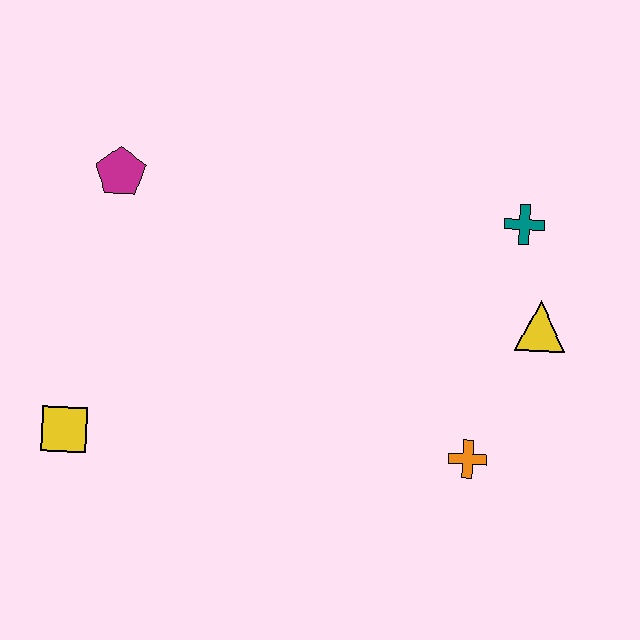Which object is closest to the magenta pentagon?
The yellow square is closest to the magenta pentagon.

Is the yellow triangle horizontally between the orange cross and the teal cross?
No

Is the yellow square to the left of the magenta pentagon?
Yes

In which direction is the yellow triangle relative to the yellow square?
The yellow triangle is to the right of the yellow square.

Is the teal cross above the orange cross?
Yes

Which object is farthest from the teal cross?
The yellow square is farthest from the teal cross.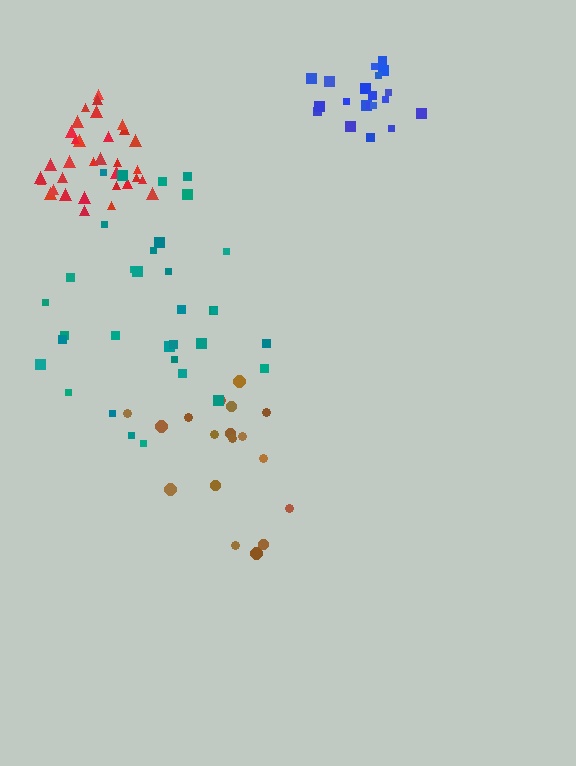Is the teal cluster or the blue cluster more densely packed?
Blue.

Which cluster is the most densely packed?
Red.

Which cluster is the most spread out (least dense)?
Brown.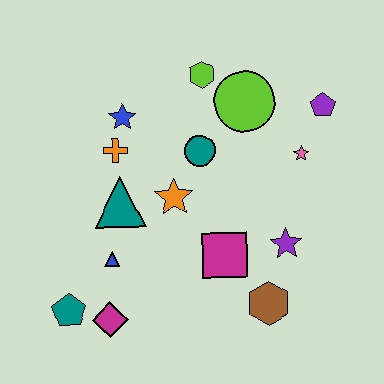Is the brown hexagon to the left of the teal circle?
No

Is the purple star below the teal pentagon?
No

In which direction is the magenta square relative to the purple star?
The magenta square is to the left of the purple star.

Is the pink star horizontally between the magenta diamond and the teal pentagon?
No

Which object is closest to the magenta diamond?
The teal pentagon is closest to the magenta diamond.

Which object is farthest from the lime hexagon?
The teal pentagon is farthest from the lime hexagon.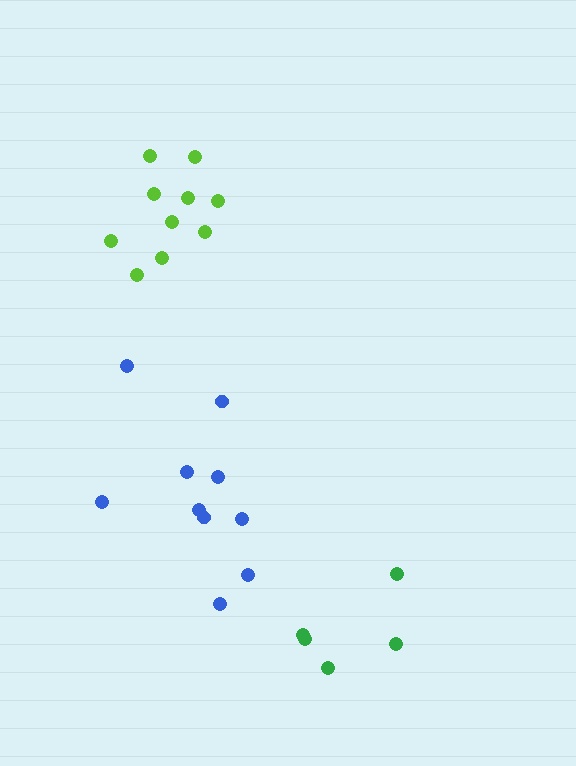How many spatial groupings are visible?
There are 3 spatial groupings.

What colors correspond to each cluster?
The clusters are colored: blue, lime, green.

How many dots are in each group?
Group 1: 10 dots, Group 2: 10 dots, Group 3: 5 dots (25 total).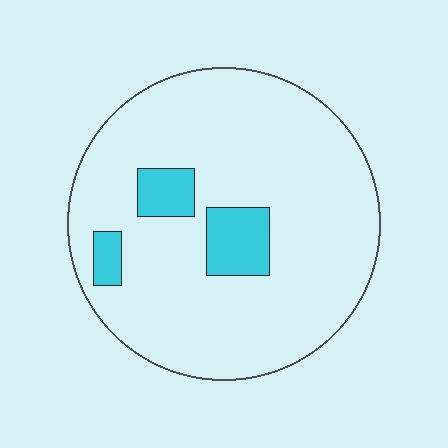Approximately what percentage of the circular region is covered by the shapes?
Approximately 10%.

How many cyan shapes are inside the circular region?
3.